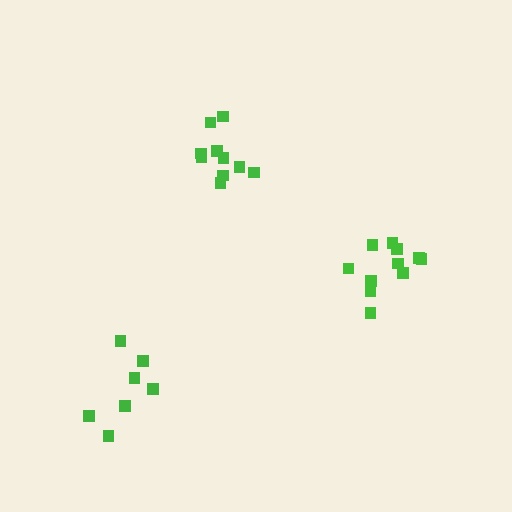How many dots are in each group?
Group 1: 10 dots, Group 2: 11 dots, Group 3: 7 dots (28 total).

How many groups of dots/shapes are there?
There are 3 groups.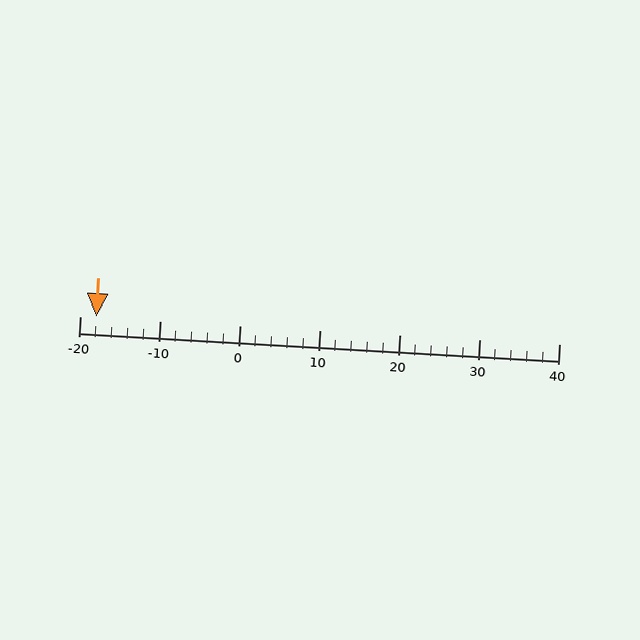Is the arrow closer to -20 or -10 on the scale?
The arrow is closer to -20.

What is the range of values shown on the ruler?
The ruler shows values from -20 to 40.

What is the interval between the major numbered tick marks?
The major tick marks are spaced 10 units apart.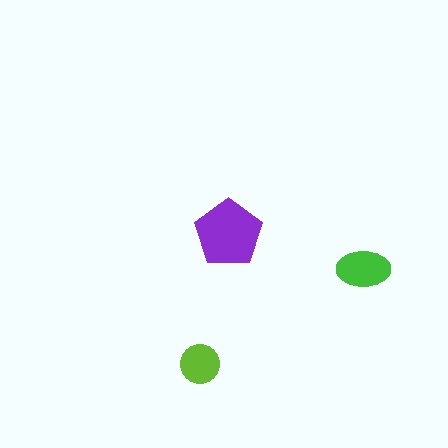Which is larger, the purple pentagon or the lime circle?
The purple pentagon.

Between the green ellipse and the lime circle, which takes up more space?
The green ellipse.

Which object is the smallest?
The lime circle.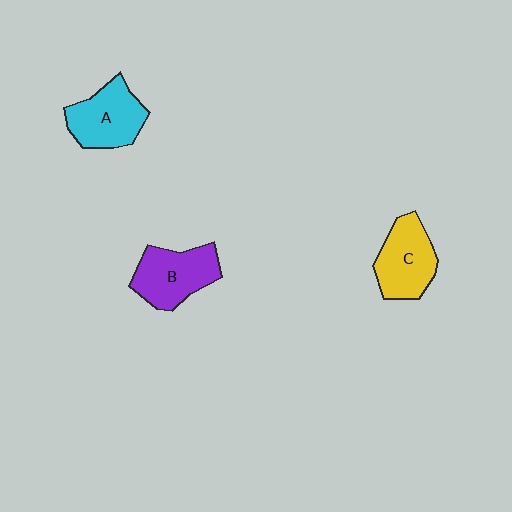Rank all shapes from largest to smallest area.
From largest to smallest: B (purple), A (cyan), C (yellow).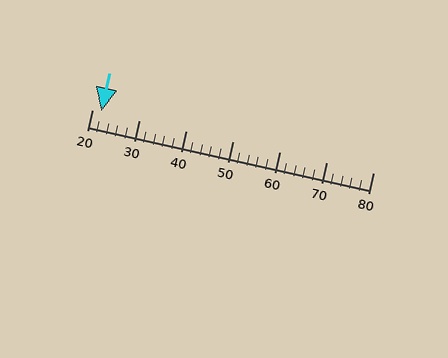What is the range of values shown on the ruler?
The ruler shows values from 20 to 80.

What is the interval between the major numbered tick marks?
The major tick marks are spaced 10 units apart.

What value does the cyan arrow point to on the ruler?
The cyan arrow points to approximately 22.